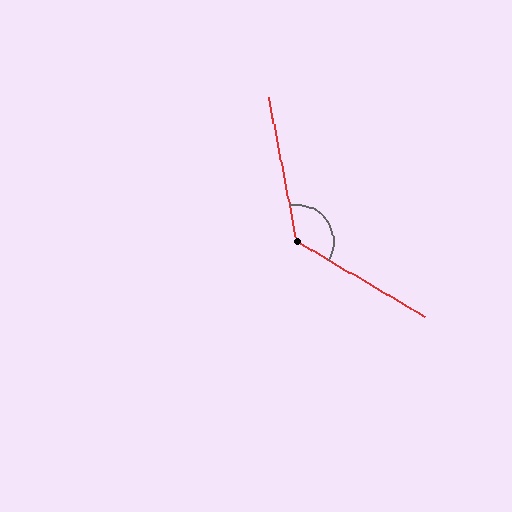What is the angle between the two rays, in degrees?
Approximately 131 degrees.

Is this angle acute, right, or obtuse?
It is obtuse.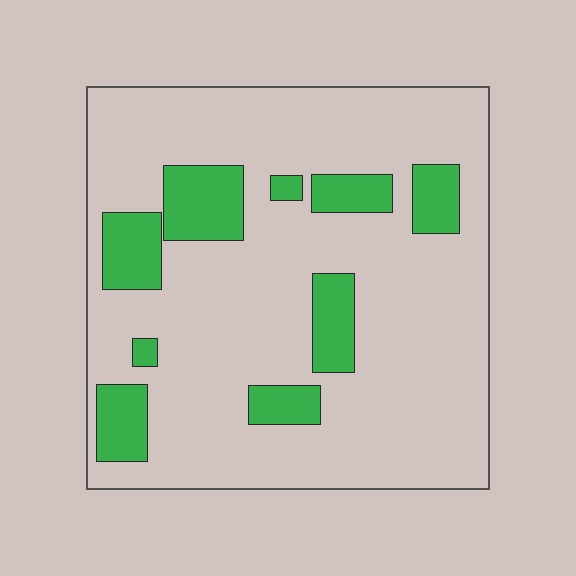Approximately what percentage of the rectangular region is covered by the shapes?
Approximately 20%.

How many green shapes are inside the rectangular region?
9.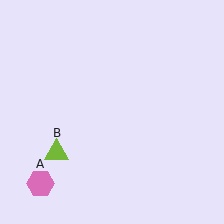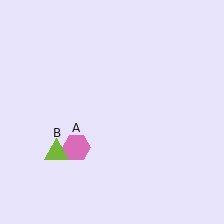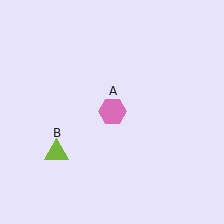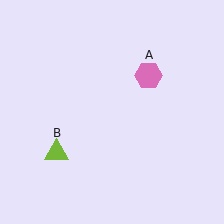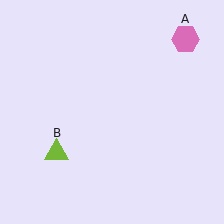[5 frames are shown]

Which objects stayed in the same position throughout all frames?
Lime triangle (object B) remained stationary.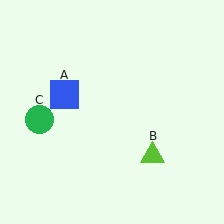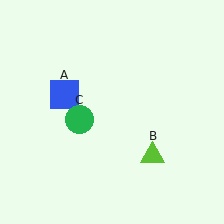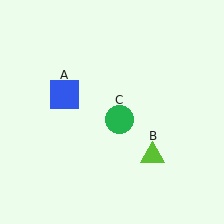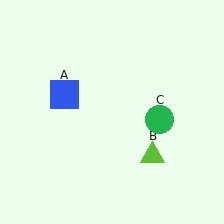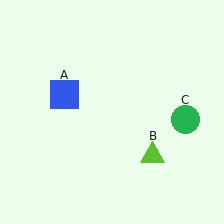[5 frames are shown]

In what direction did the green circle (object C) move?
The green circle (object C) moved right.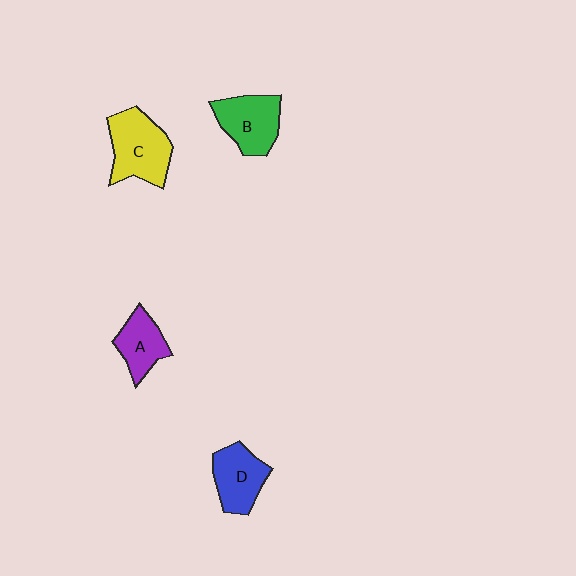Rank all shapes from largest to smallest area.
From largest to smallest: C (yellow), B (green), D (blue), A (purple).